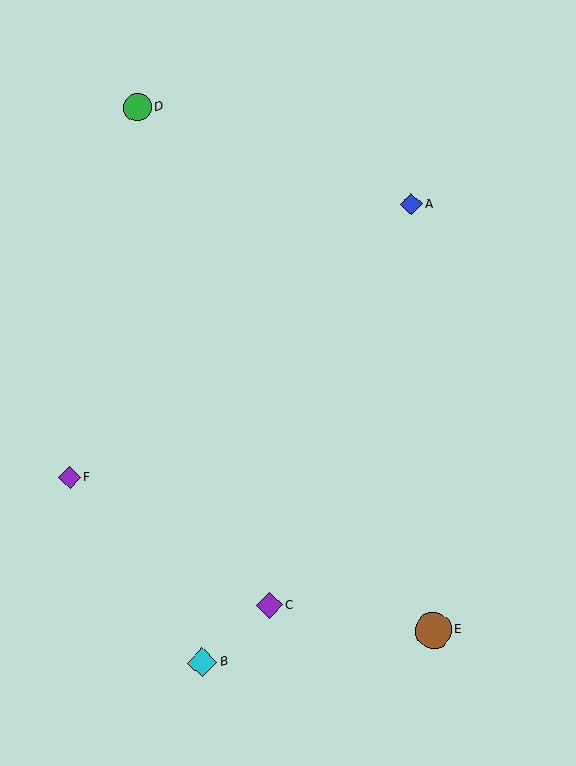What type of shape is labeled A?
Shape A is a blue diamond.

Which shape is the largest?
The brown circle (labeled E) is the largest.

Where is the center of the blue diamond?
The center of the blue diamond is at (411, 204).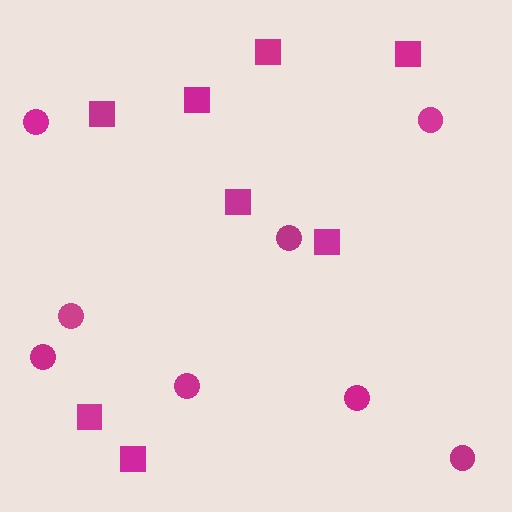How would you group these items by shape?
There are 2 groups: one group of circles (8) and one group of squares (8).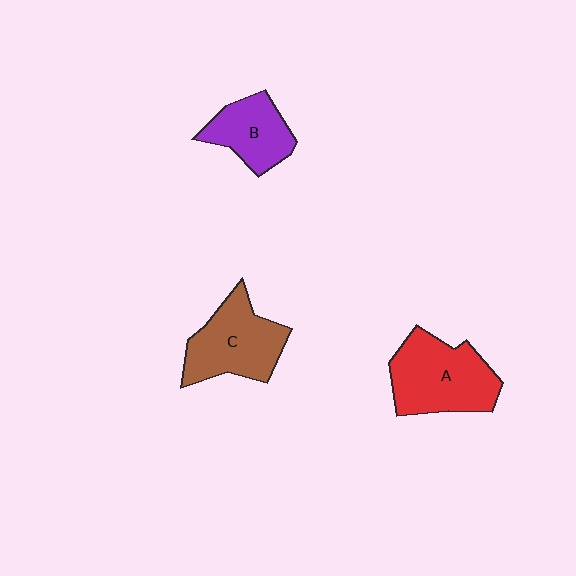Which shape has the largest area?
Shape A (red).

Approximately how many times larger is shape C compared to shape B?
Approximately 1.3 times.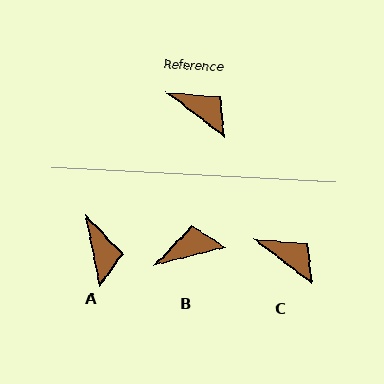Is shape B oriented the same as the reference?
No, it is off by about 52 degrees.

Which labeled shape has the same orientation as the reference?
C.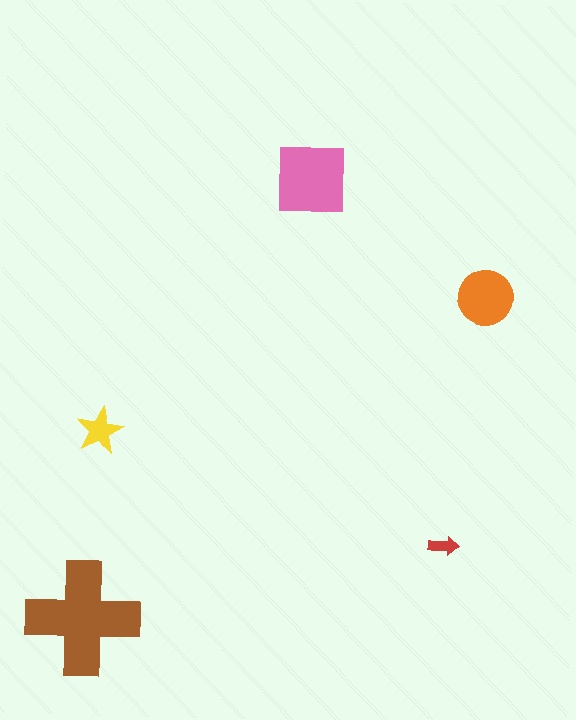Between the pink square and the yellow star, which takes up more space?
The pink square.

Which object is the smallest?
The red arrow.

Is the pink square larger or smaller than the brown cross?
Smaller.